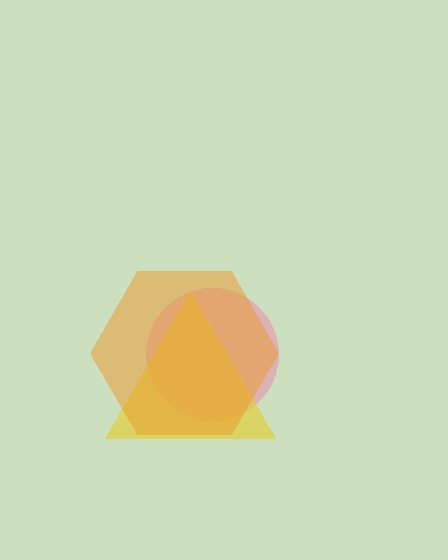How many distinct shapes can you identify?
There are 3 distinct shapes: a pink circle, a yellow triangle, an orange hexagon.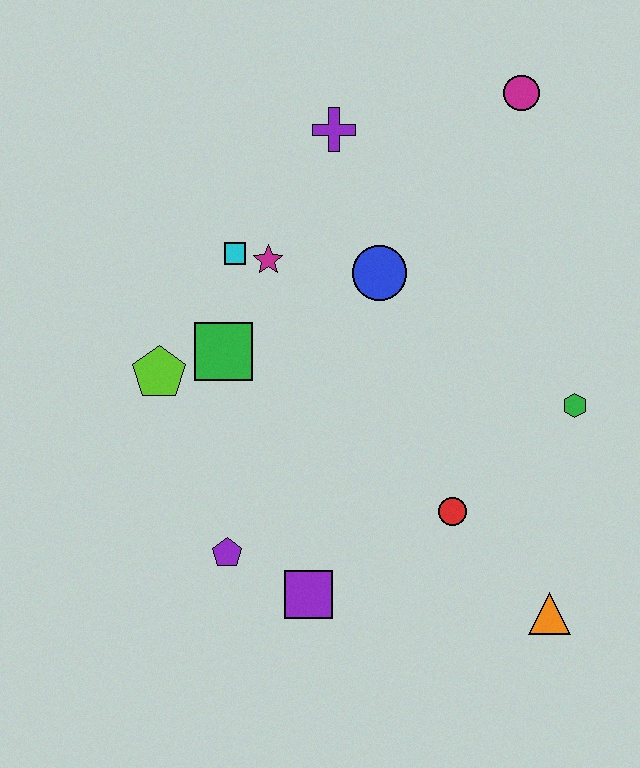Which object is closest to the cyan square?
The magenta star is closest to the cyan square.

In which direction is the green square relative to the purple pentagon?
The green square is above the purple pentagon.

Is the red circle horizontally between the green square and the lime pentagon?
No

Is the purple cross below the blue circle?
No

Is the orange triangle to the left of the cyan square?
No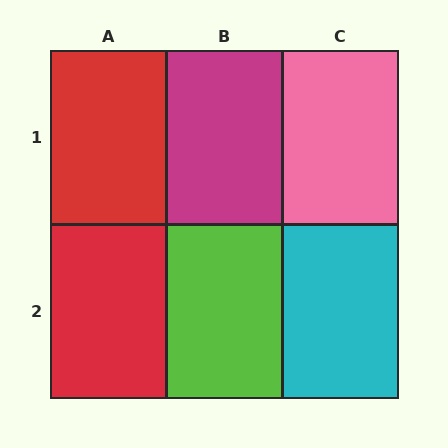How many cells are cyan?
1 cell is cyan.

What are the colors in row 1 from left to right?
Red, magenta, pink.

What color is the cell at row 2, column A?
Red.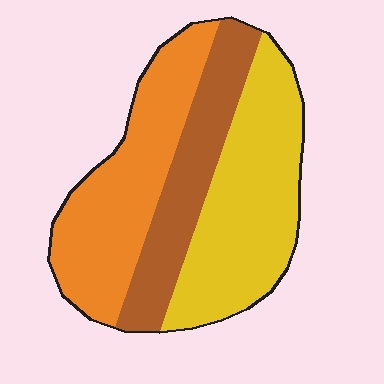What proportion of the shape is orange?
Orange takes up about three eighths (3/8) of the shape.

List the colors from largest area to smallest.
From largest to smallest: yellow, orange, brown.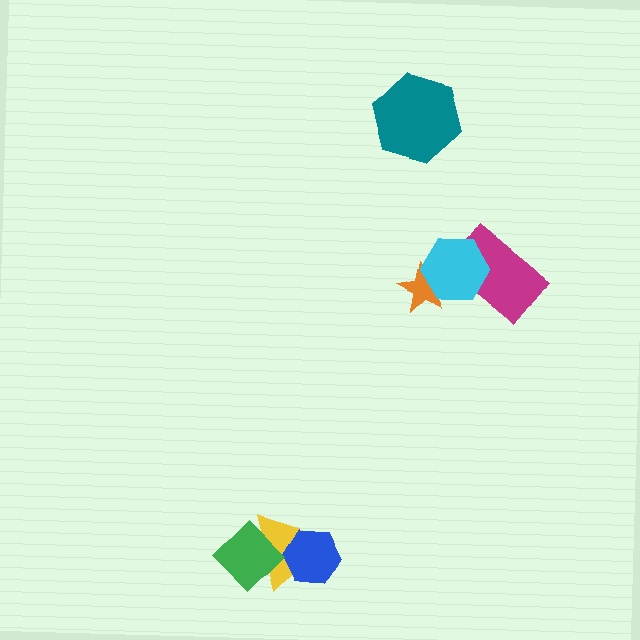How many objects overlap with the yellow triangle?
2 objects overlap with the yellow triangle.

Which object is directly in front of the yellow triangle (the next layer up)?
The blue hexagon is directly in front of the yellow triangle.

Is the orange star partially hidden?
Yes, it is partially covered by another shape.